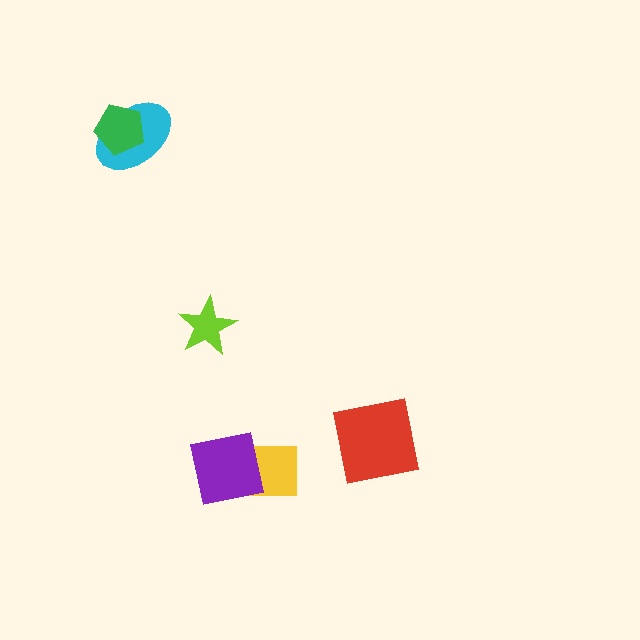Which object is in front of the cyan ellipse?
The green pentagon is in front of the cyan ellipse.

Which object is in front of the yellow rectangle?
The purple square is in front of the yellow rectangle.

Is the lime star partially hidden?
No, no other shape covers it.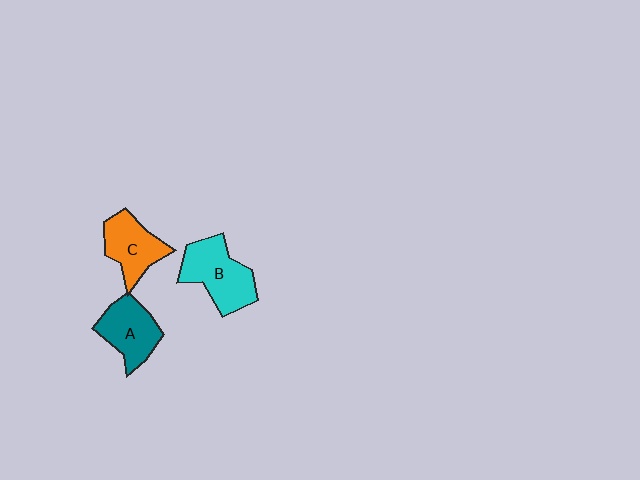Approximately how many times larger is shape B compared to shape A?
Approximately 1.2 times.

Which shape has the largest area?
Shape B (cyan).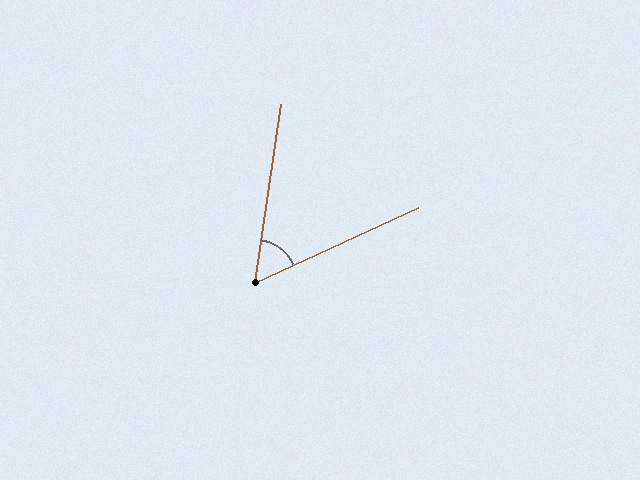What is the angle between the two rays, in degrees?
Approximately 57 degrees.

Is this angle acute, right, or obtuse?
It is acute.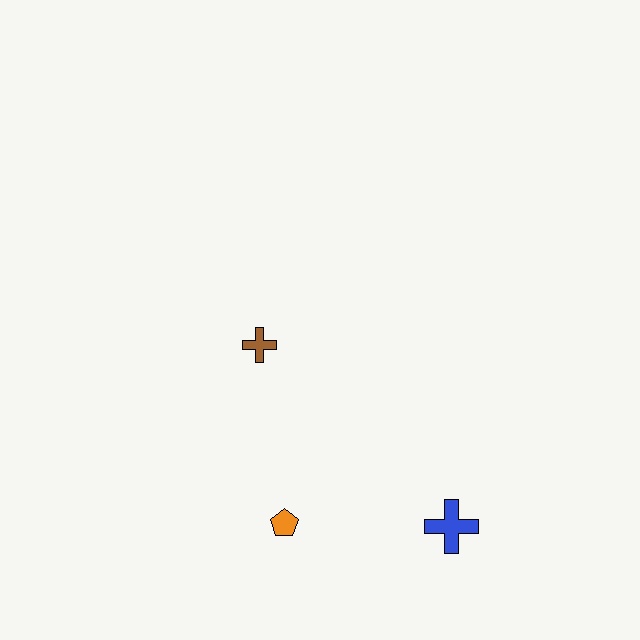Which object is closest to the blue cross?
The orange pentagon is closest to the blue cross.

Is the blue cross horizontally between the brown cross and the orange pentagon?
No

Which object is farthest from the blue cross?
The brown cross is farthest from the blue cross.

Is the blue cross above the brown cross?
No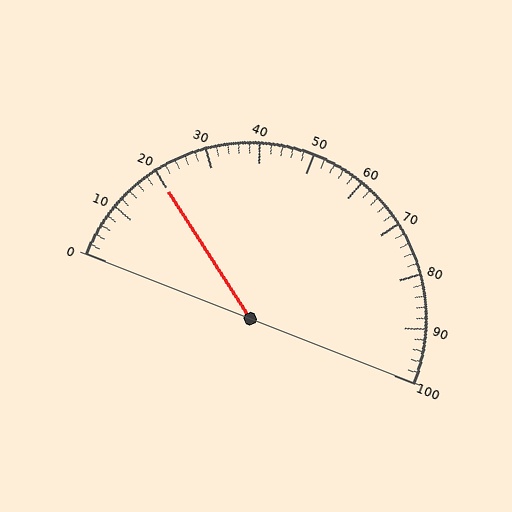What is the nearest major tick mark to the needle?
The nearest major tick mark is 20.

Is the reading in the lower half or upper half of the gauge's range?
The reading is in the lower half of the range (0 to 100).